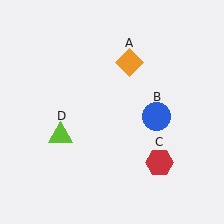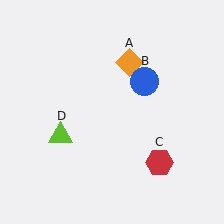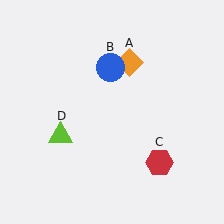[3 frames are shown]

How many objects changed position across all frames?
1 object changed position: blue circle (object B).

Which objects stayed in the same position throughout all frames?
Orange diamond (object A) and red hexagon (object C) and lime triangle (object D) remained stationary.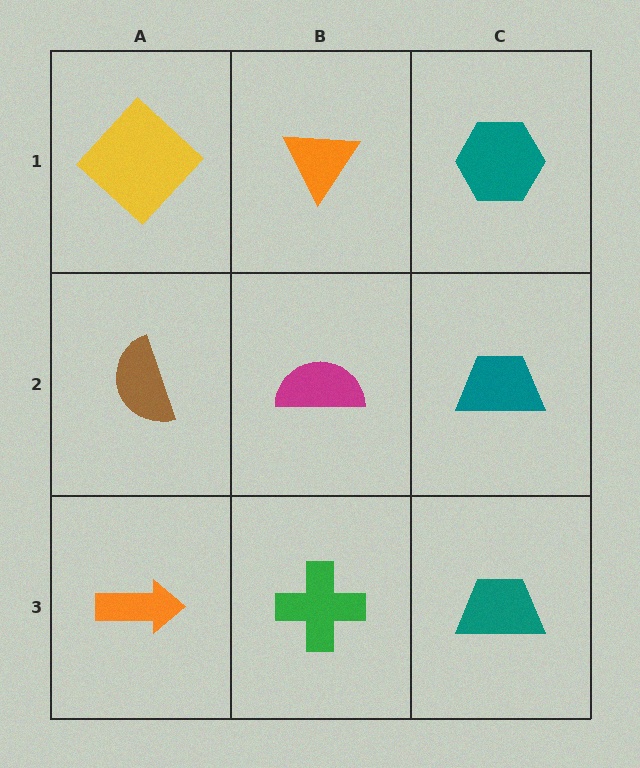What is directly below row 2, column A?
An orange arrow.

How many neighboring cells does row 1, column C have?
2.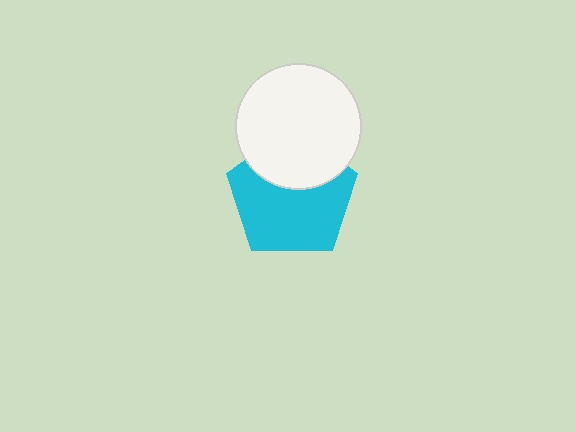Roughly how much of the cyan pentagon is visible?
Most of it is visible (roughly 66%).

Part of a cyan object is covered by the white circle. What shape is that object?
It is a pentagon.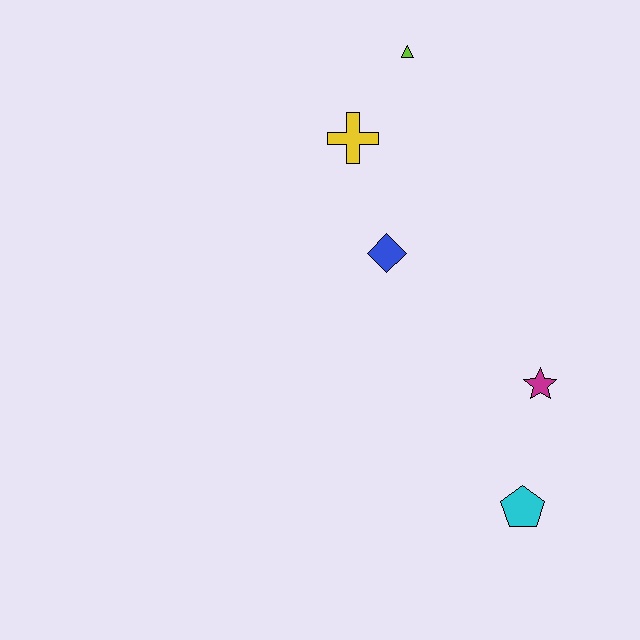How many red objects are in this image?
There are no red objects.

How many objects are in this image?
There are 5 objects.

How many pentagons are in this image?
There is 1 pentagon.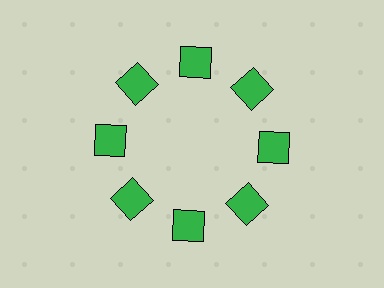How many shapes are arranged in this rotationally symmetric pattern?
There are 8 shapes, arranged in 8 groups of 1.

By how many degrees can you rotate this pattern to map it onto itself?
The pattern maps onto itself every 45 degrees of rotation.